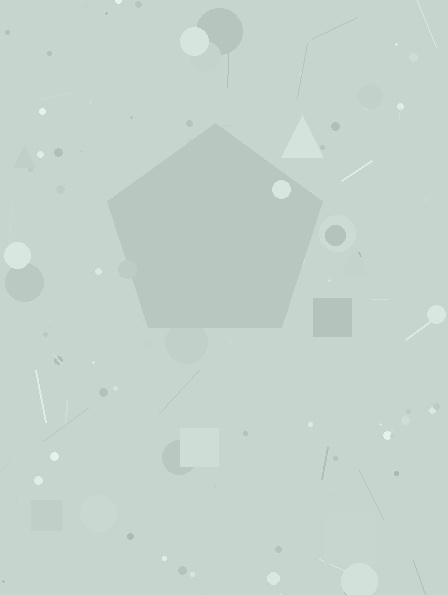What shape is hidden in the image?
A pentagon is hidden in the image.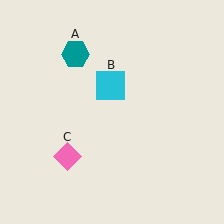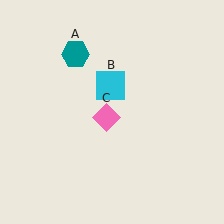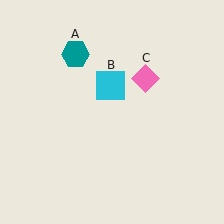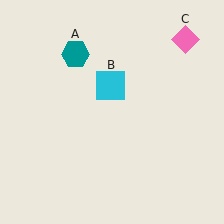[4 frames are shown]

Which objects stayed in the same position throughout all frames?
Teal hexagon (object A) and cyan square (object B) remained stationary.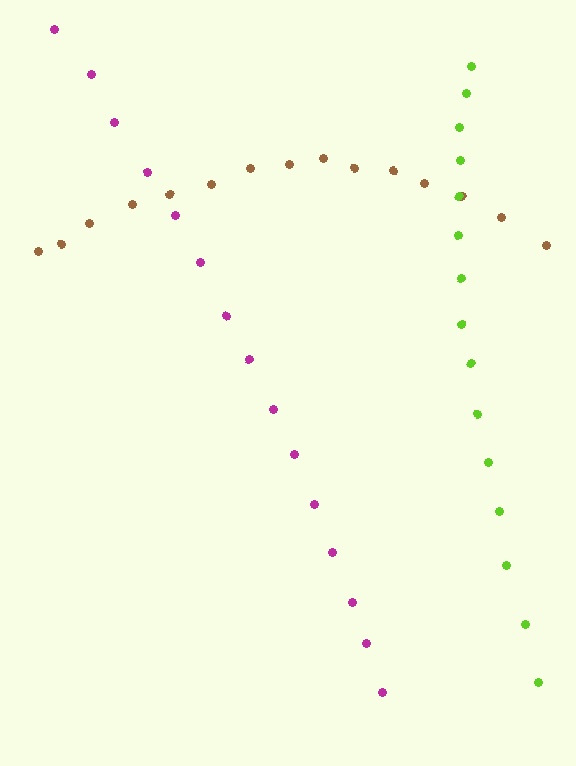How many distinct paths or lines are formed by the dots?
There are 3 distinct paths.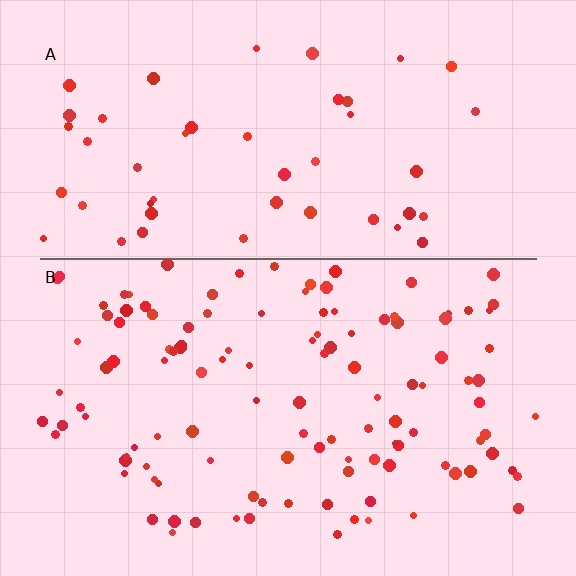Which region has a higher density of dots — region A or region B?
B (the bottom).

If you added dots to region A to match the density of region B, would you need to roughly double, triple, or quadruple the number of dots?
Approximately double.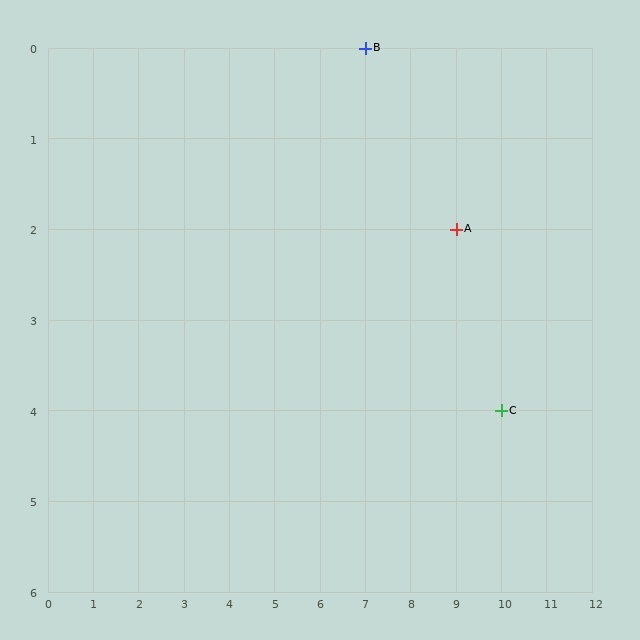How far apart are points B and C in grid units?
Points B and C are 3 columns and 4 rows apart (about 5.0 grid units diagonally).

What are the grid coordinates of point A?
Point A is at grid coordinates (9, 2).